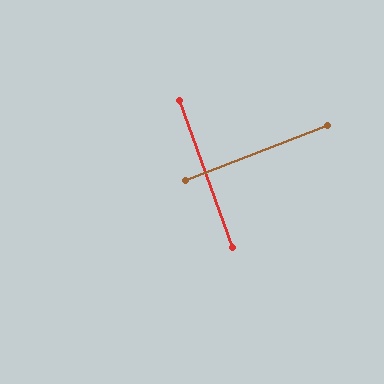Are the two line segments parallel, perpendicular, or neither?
Perpendicular — they meet at approximately 89°.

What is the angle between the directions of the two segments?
Approximately 89 degrees.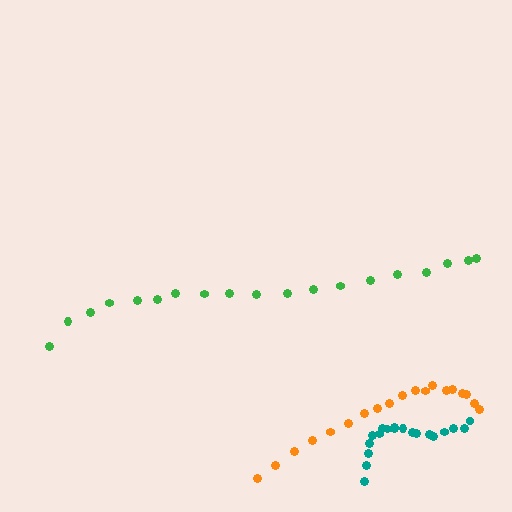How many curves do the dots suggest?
There are 3 distinct paths.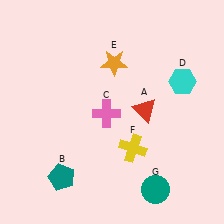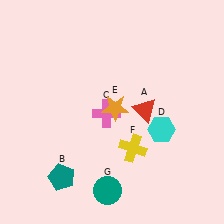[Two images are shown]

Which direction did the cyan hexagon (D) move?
The cyan hexagon (D) moved down.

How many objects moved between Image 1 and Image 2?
3 objects moved between the two images.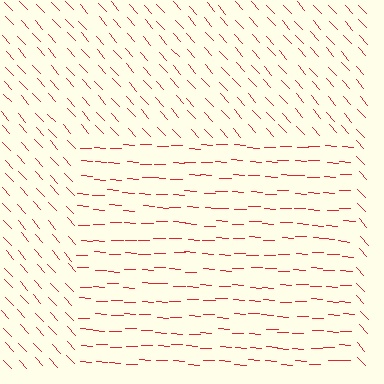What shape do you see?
I see a rectangle.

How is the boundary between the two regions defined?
The boundary is defined purely by a change in line orientation (approximately 45 degrees difference). All lines are the same color and thickness.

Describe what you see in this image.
The image is filled with small red line segments. A rectangle region in the image has lines oriented differently from the surrounding lines, creating a visible texture boundary.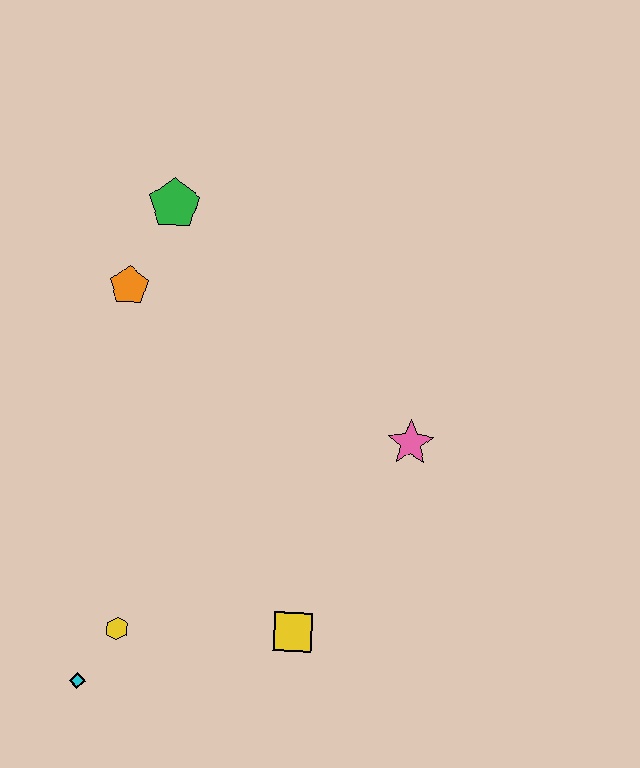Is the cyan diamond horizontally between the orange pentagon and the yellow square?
No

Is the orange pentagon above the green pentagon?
No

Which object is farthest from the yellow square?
The green pentagon is farthest from the yellow square.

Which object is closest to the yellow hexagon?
The cyan diamond is closest to the yellow hexagon.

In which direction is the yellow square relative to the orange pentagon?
The yellow square is below the orange pentagon.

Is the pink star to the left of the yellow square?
No